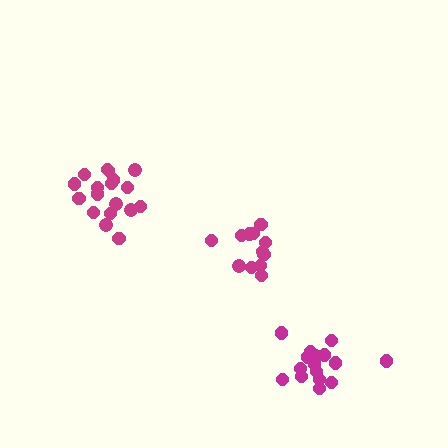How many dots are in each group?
Group 1: 18 dots, Group 2: 16 dots, Group 3: 12 dots (46 total).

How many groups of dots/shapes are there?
There are 3 groups.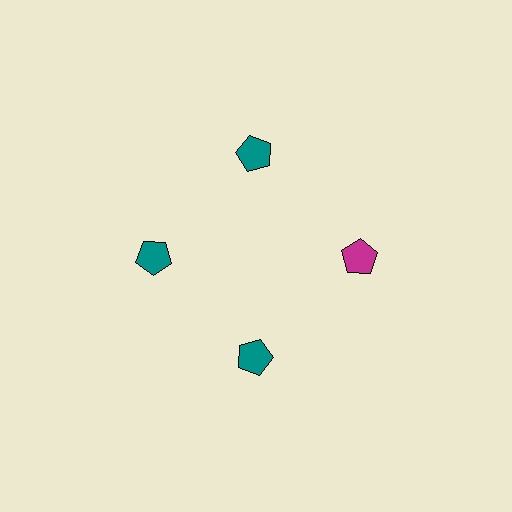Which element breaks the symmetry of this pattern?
The magenta pentagon at roughly the 3 o'clock position breaks the symmetry. All other shapes are teal pentagons.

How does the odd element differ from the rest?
It has a different color: magenta instead of teal.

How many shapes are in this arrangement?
There are 4 shapes arranged in a ring pattern.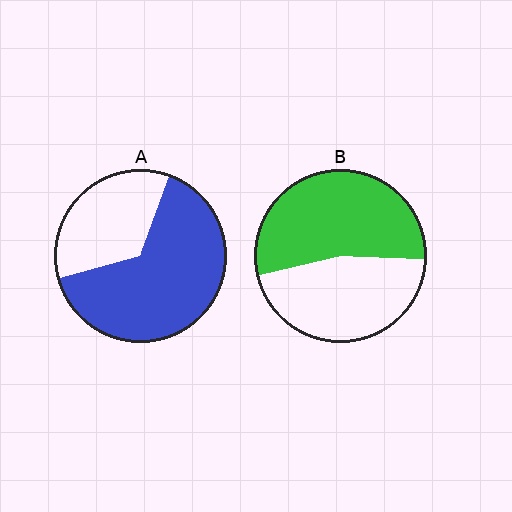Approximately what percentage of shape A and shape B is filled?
A is approximately 65% and B is approximately 55%.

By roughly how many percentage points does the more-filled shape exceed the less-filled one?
By roughly 10 percentage points (A over B).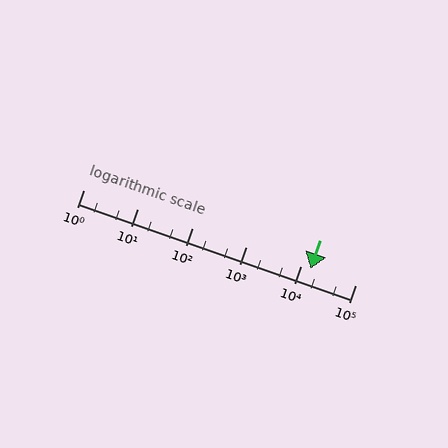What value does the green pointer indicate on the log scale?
The pointer indicates approximately 15000.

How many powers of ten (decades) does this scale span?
The scale spans 5 decades, from 1 to 100000.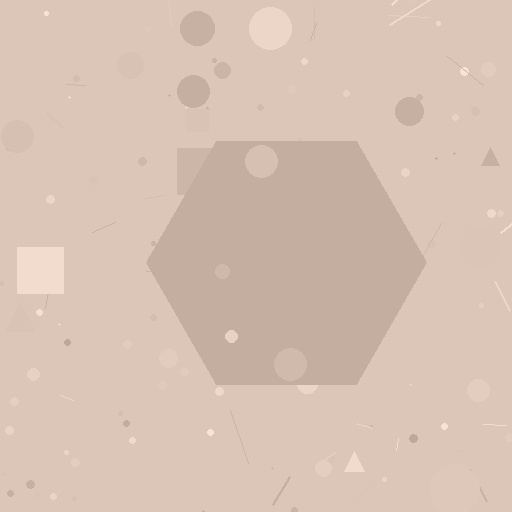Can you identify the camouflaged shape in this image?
The camouflaged shape is a hexagon.